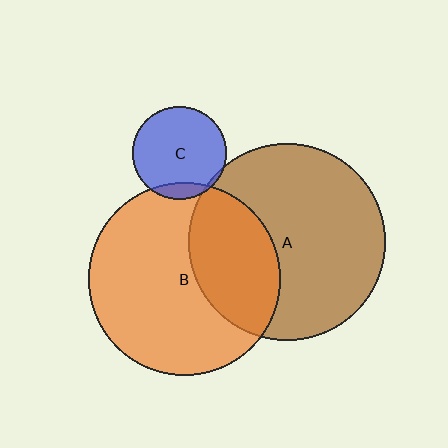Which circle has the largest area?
Circle A (brown).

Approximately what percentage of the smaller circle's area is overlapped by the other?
Approximately 5%.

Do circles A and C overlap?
Yes.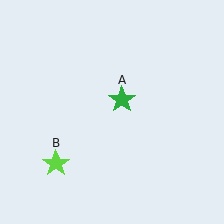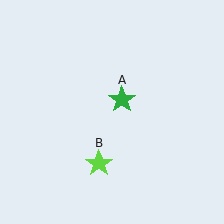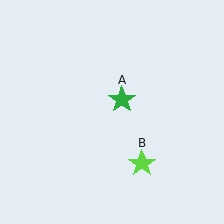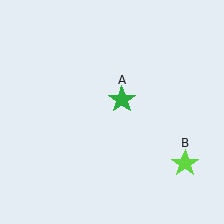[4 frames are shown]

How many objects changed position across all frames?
1 object changed position: lime star (object B).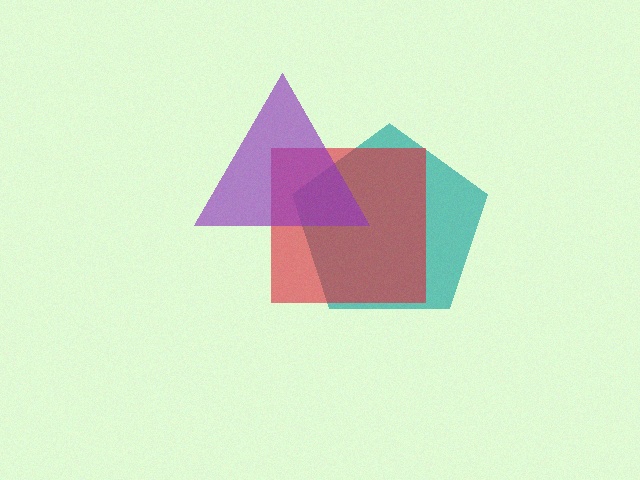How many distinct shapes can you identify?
There are 3 distinct shapes: a teal pentagon, a red square, a purple triangle.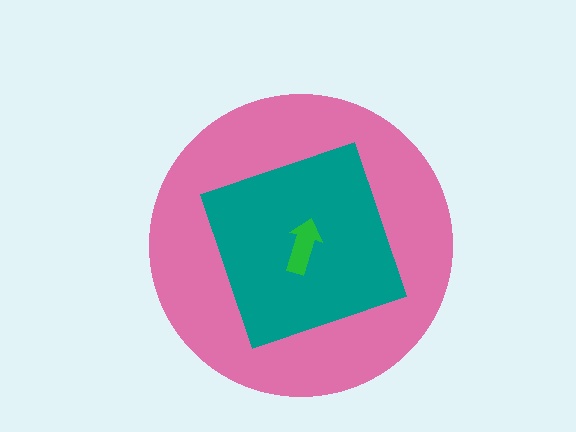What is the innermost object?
The green arrow.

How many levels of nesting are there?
3.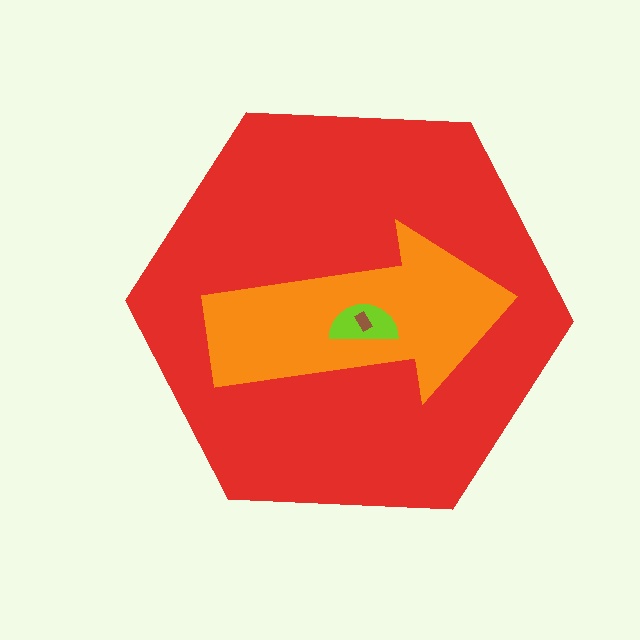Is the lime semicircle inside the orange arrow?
Yes.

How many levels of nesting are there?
4.